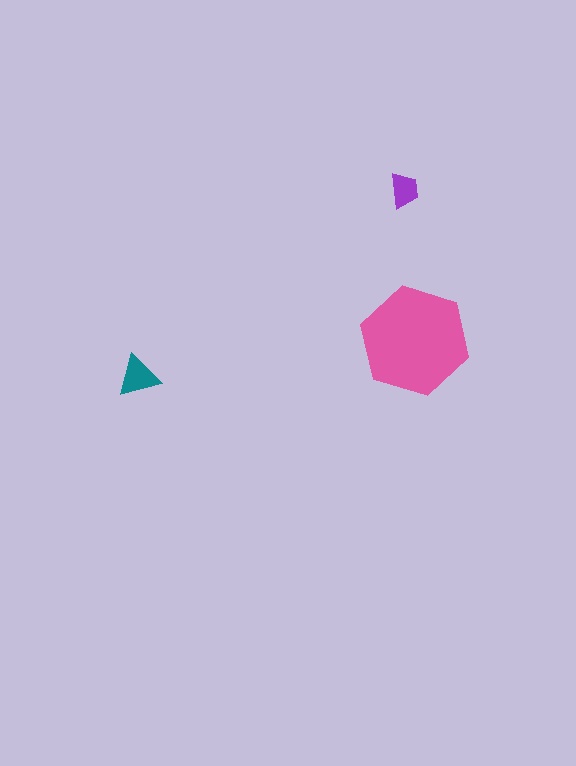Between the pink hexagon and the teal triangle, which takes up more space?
The pink hexagon.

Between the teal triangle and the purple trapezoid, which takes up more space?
The teal triangle.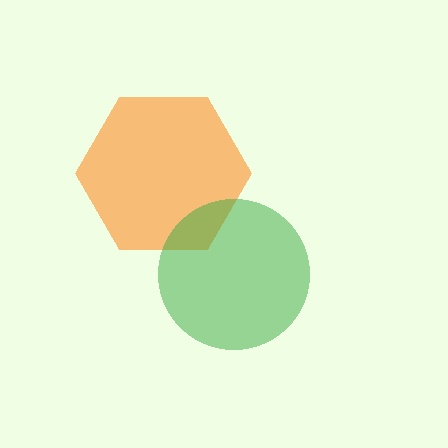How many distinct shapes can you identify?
There are 2 distinct shapes: an orange hexagon, a green circle.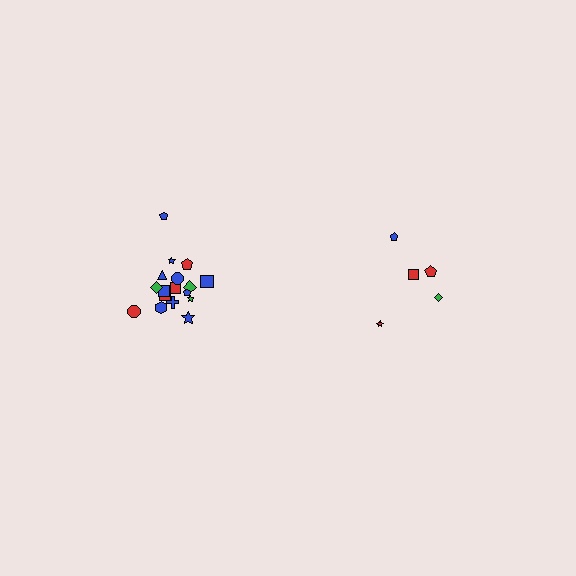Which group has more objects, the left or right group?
The left group.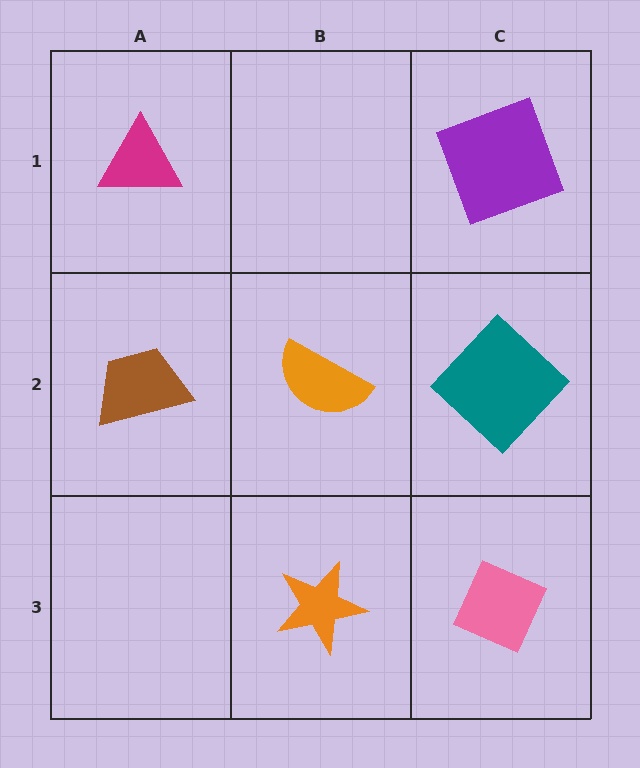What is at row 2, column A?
A brown trapezoid.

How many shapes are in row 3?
2 shapes.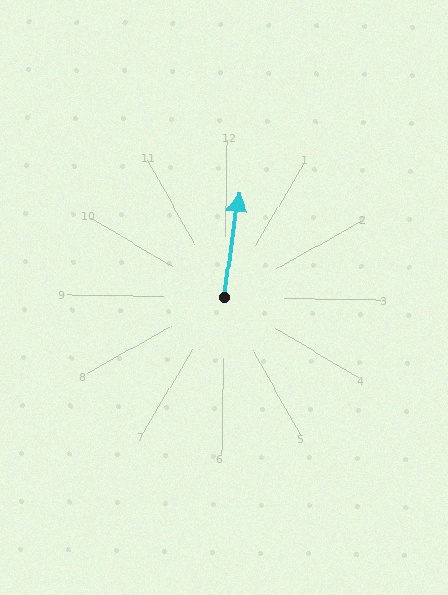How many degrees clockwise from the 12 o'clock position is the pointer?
Approximately 7 degrees.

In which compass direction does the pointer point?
North.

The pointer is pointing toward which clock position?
Roughly 12 o'clock.